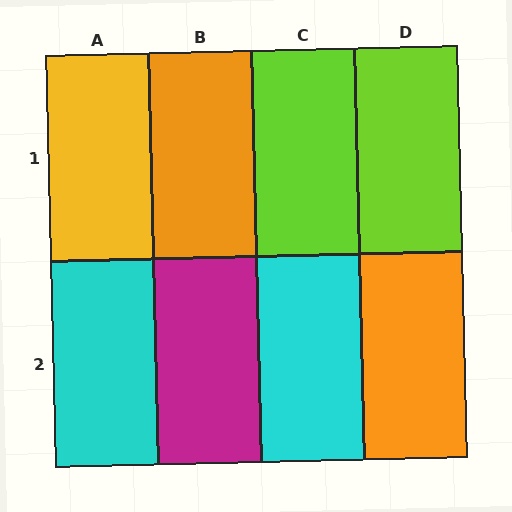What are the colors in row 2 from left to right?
Cyan, magenta, cyan, orange.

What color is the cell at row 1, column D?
Lime.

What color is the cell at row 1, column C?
Lime.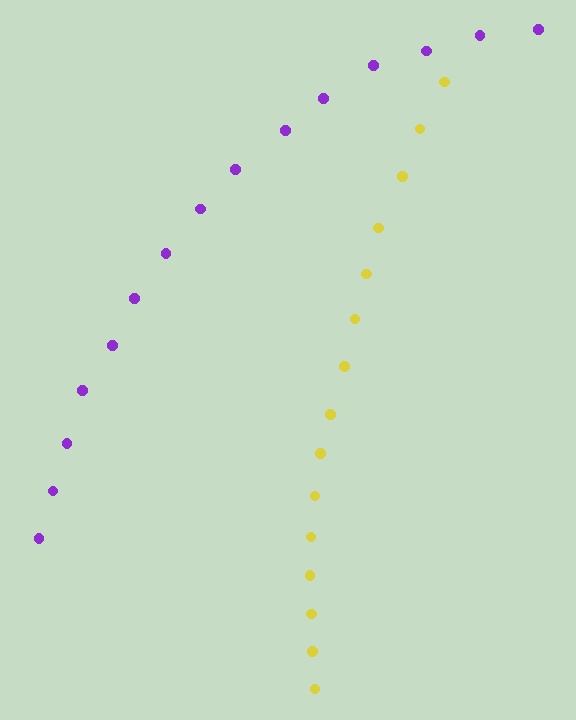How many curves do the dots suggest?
There are 2 distinct paths.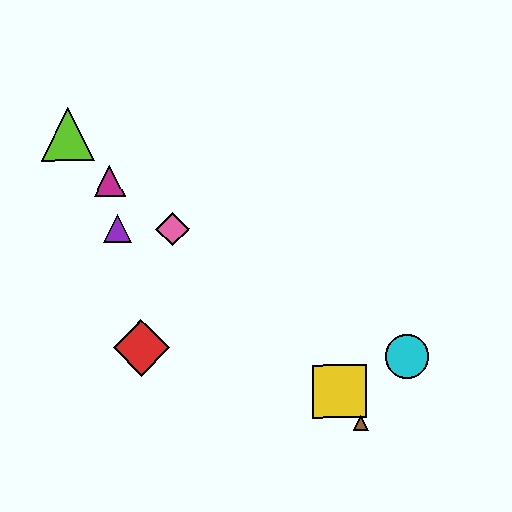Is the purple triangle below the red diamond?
No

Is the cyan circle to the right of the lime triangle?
Yes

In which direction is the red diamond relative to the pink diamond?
The red diamond is below the pink diamond.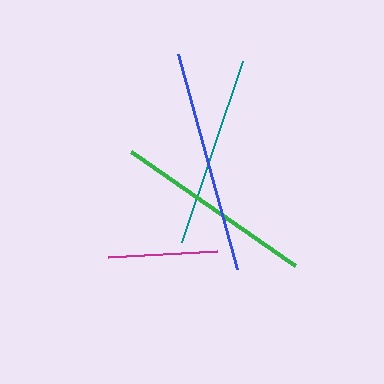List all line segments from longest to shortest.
From longest to shortest: blue, green, teal, magenta.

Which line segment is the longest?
The blue line is the longest at approximately 223 pixels.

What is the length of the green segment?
The green segment is approximately 200 pixels long.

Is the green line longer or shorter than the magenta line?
The green line is longer than the magenta line.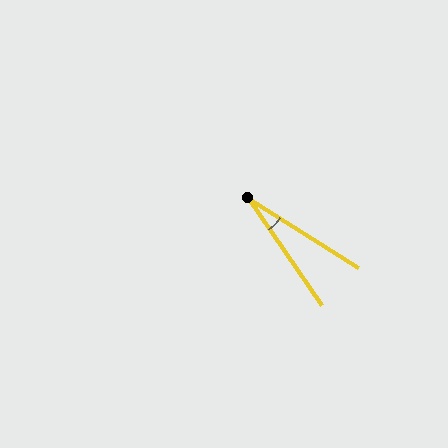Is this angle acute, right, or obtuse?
It is acute.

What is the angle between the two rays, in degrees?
Approximately 24 degrees.